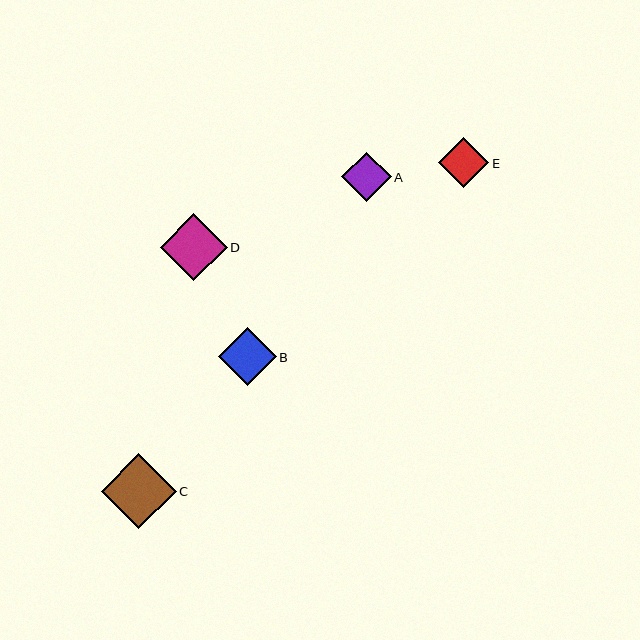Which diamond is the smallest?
Diamond A is the smallest with a size of approximately 49 pixels.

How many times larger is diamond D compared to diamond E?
Diamond D is approximately 1.3 times the size of diamond E.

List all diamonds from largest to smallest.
From largest to smallest: C, D, B, E, A.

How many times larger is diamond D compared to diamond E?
Diamond D is approximately 1.3 times the size of diamond E.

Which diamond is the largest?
Diamond C is the largest with a size of approximately 75 pixels.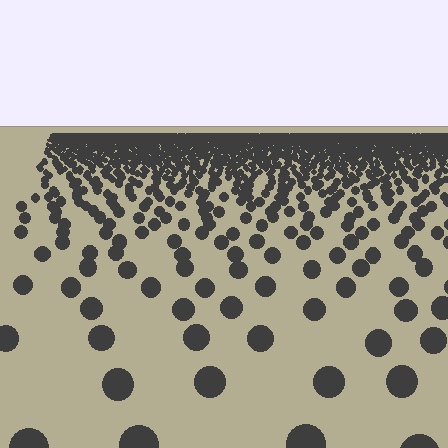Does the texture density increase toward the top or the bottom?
Density increases toward the top.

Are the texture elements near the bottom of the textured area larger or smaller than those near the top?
Larger. Near the bottom, elements are closer to the viewer and appear at a bigger on-screen size.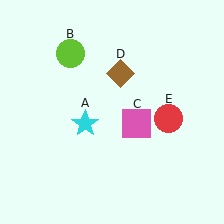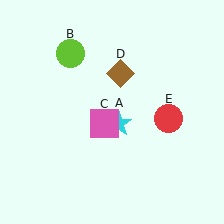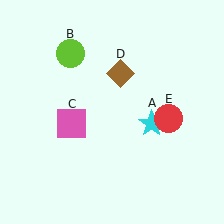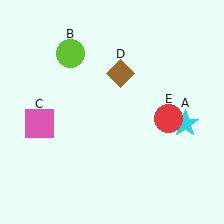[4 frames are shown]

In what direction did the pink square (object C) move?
The pink square (object C) moved left.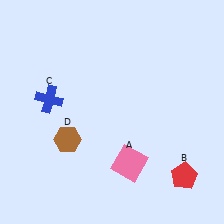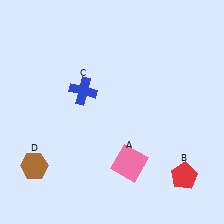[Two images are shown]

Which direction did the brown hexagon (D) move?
The brown hexagon (D) moved left.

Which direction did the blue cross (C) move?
The blue cross (C) moved right.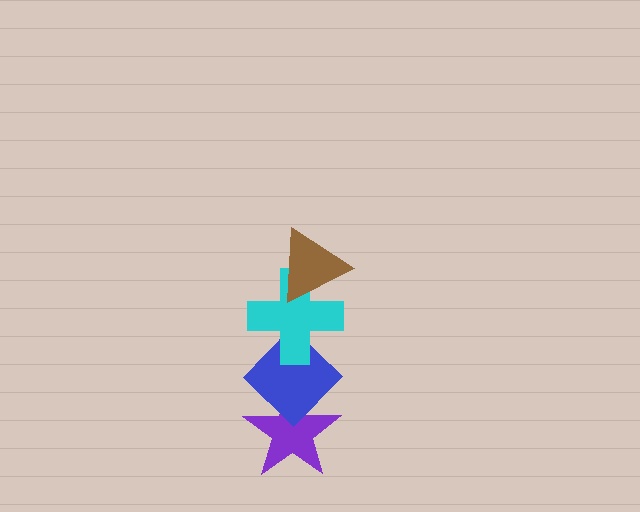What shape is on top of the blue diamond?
The cyan cross is on top of the blue diamond.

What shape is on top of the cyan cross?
The brown triangle is on top of the cyan cross.